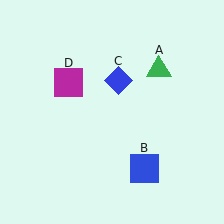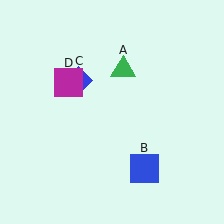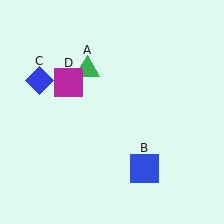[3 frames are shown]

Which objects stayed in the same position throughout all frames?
Blue square (object B) and magenta square (object D) remained stationary.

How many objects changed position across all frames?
2 objects changed position: green triangle (object A), blue diamond (object C).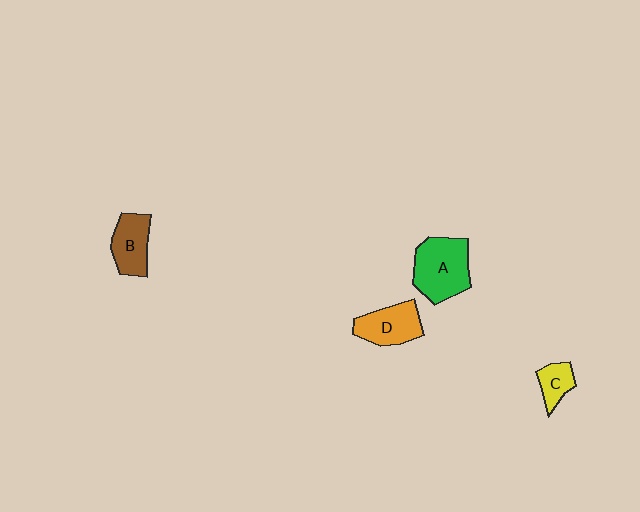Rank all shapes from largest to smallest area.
From largest to smallest: A (green), D (orange), B (brown), C (yellow).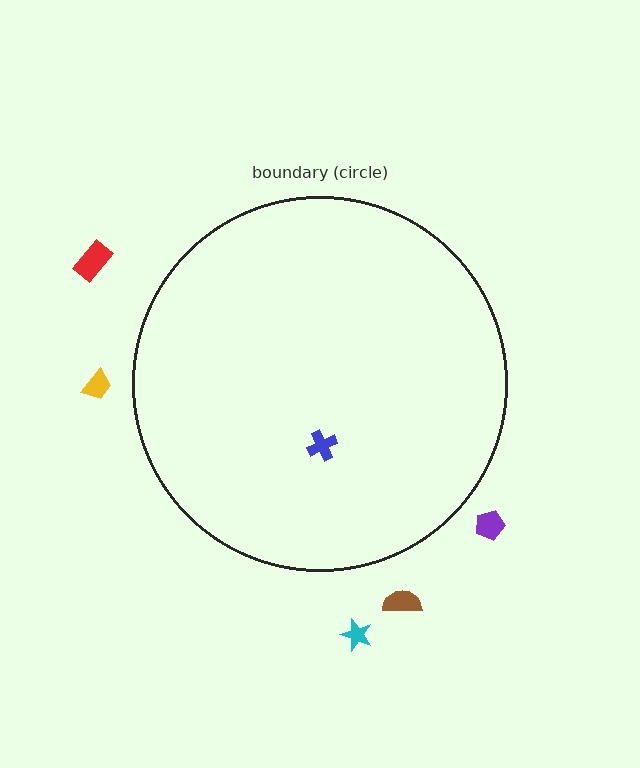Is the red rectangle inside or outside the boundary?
Outside.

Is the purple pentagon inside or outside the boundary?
Outside.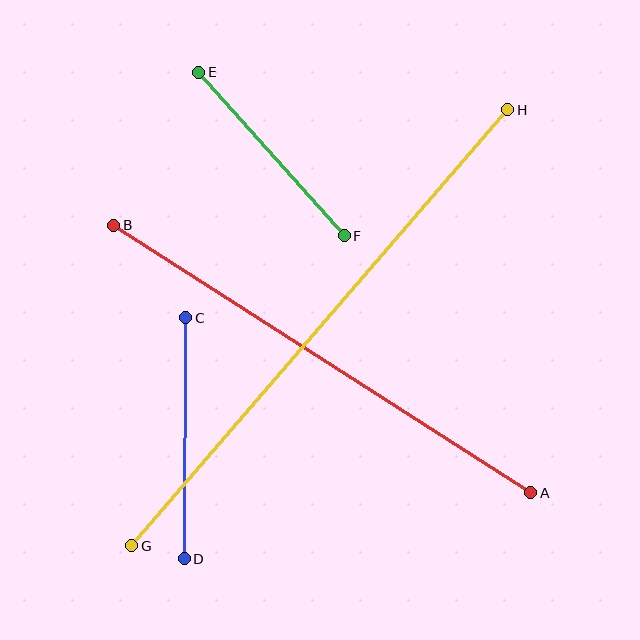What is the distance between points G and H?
The distance is approximately 576 pixels.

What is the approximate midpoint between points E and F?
The midpoint is at approximately (271, 154) pixels.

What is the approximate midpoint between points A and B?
The midpoint is at approximately (322, 359) pixels.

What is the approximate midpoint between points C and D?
The midpoint is at approximately (185, 438) pixels.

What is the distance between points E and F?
The distance is approximately 219 pixels.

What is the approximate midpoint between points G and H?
The midpoint is at approximately (320, 328) pixels.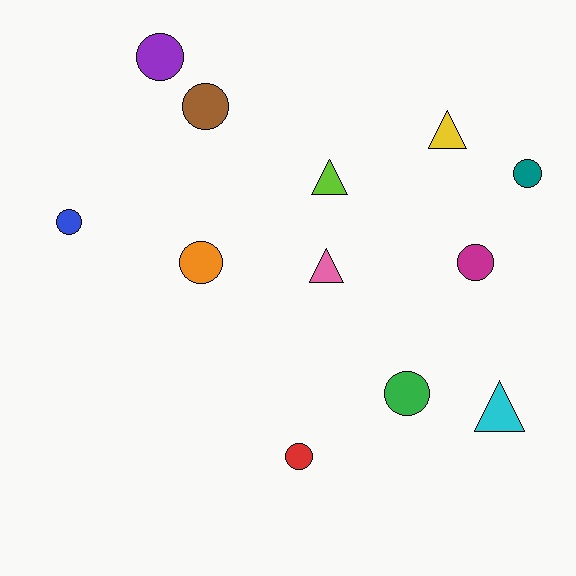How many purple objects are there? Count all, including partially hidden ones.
There is 1 purple object.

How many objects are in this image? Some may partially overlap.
There are 12 objects.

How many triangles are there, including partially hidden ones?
There are 4 triangles.